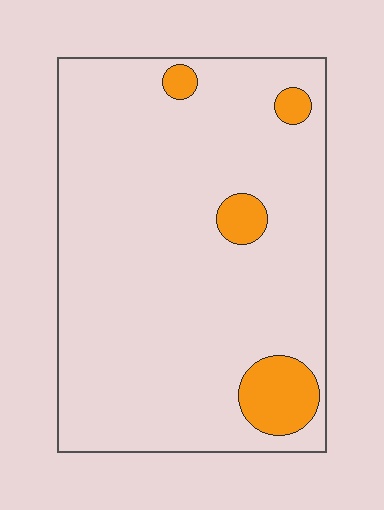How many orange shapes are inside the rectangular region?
4.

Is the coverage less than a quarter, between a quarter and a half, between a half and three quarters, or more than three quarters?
Less than a quarter.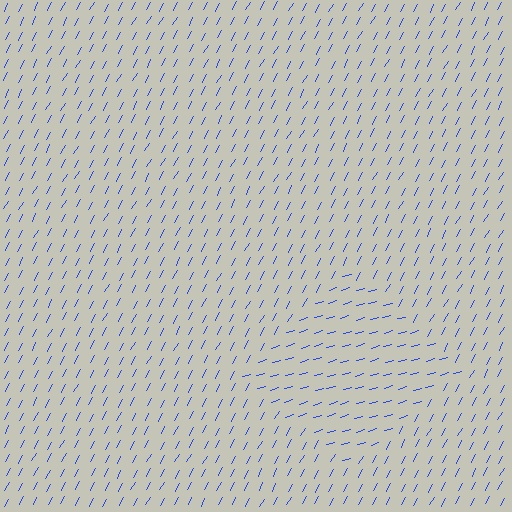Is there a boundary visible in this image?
Yes, there is a texture boundary formed by a change in line orientation.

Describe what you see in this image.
The image is filled with small blue line segments. A diamond region in the image has lines oriented differently from the surrounding lines, creating a visible texture boundary.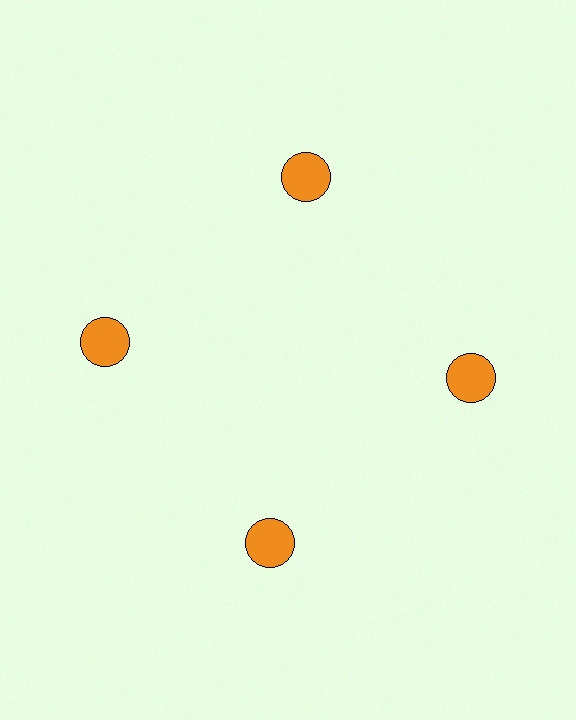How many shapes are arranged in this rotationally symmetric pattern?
There are 4 shapes, arranged in 4 groups of 1.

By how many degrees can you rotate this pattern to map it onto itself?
The pattern maps onto itself every 90 degrees of rotation.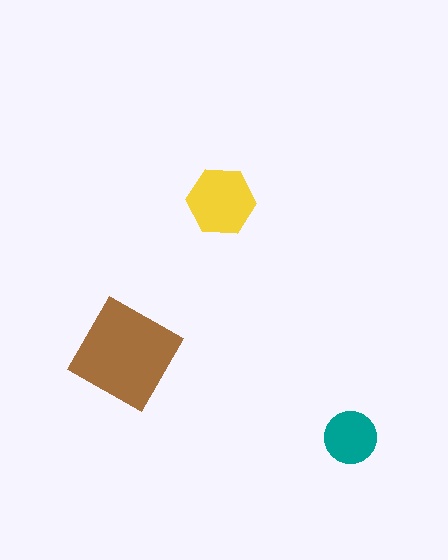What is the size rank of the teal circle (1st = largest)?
3rd.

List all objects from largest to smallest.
The brown square, the yellow hexagon, the teal circle.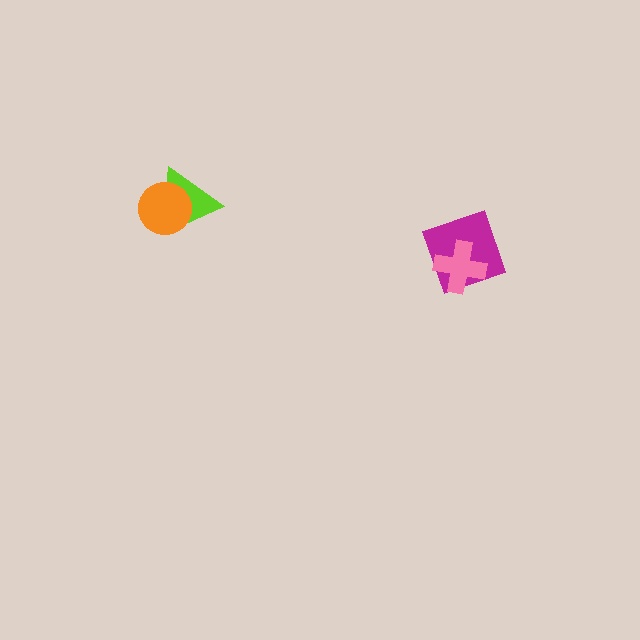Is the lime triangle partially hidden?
Yes, it is partially covered by another shape.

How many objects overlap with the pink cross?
1 object overlaps with the pink cross.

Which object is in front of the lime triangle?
The orange circle is in front of the lime triangle.